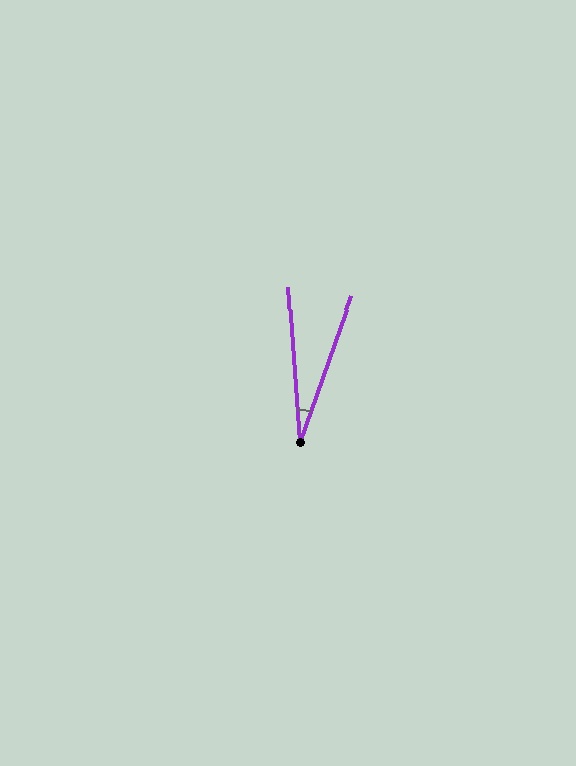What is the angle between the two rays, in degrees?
Approximately 24 degrees.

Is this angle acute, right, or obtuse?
It is acute.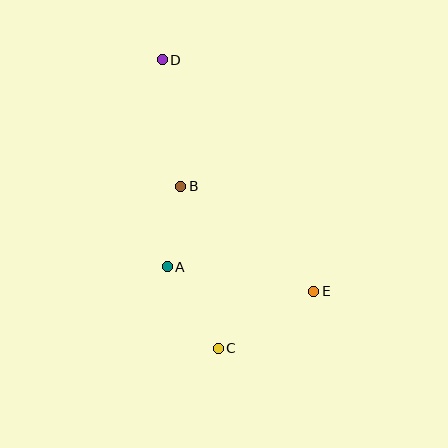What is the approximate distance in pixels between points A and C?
The distance between A and C is approximately 96 pixels.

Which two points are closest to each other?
Points A and B are closest to each other.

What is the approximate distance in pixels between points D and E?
The distance between D and E is approximately 277 pixels.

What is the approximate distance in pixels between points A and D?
The distance between A and D is approximately 207 pixels.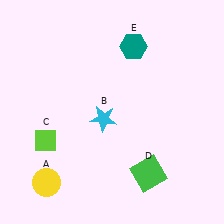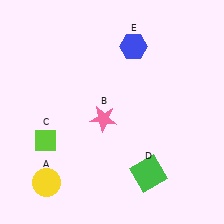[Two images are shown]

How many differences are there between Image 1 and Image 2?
There are 2 differences between the two images.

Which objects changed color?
B changed from cyan to pink. E changed from teal to blue.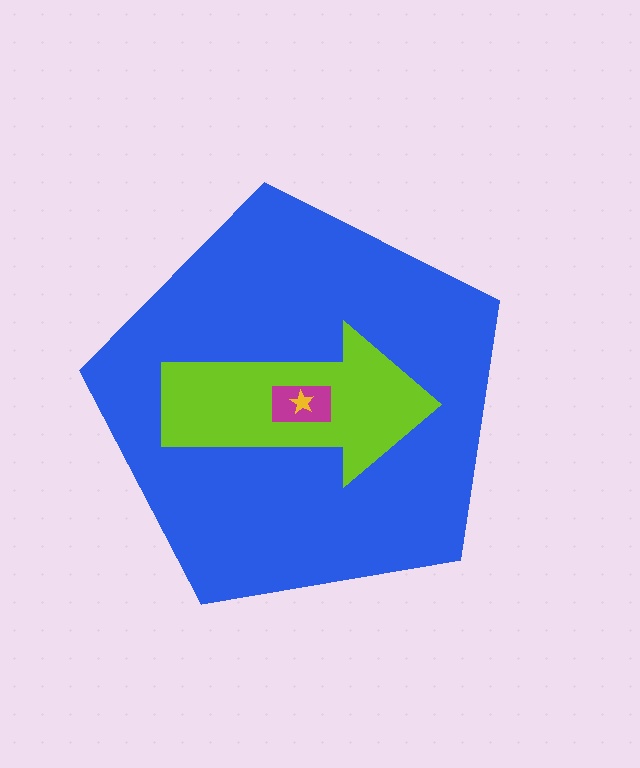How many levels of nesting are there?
4.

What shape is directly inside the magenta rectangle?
The yellow star.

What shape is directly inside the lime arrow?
The magenta rectangle.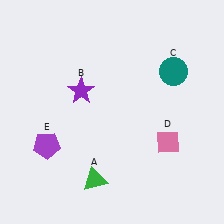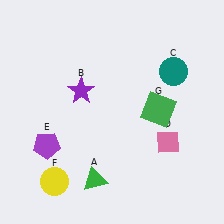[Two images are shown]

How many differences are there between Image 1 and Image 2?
There are 2 differences between the two images.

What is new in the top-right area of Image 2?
A green square (G) was added in the top-right area of Image 2.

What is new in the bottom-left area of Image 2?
A yellow circle (F) was added in the bottom-left area of Image 2.